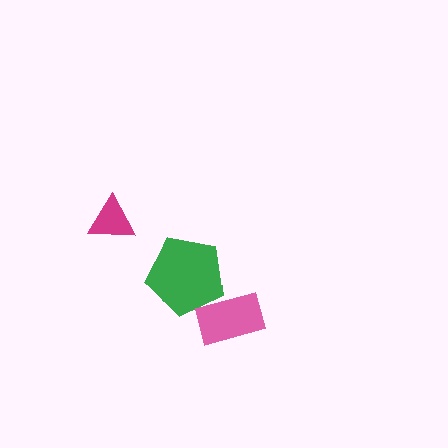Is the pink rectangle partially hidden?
No, no other shape covers it.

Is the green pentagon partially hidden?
Yes, it is partially covered by another shape.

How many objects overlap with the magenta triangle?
0 objects overlap with the magenta triangle.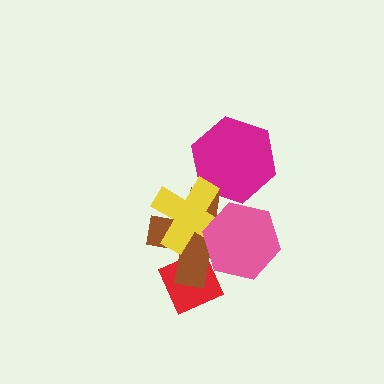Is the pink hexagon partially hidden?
No, no other shape covers it.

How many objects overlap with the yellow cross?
4 objects overlap with the yellow cross.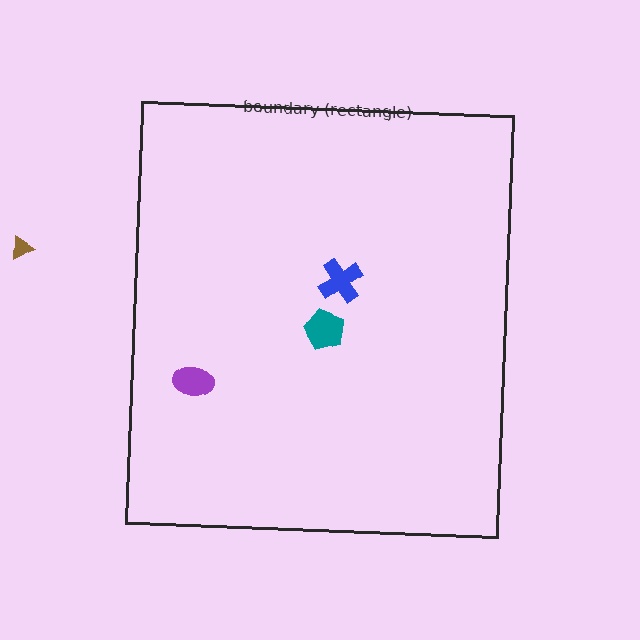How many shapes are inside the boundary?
3 inside, 1 outside.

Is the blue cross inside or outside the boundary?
Inside.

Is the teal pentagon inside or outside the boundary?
Inside.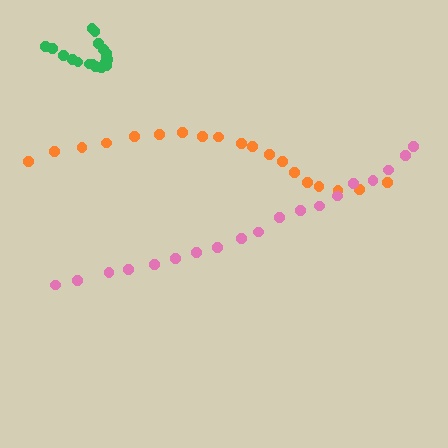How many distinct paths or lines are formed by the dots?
There are 3 distinct paths.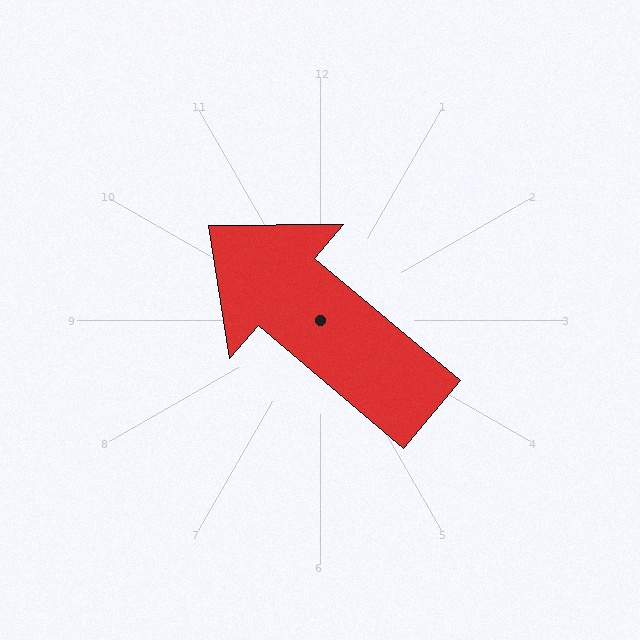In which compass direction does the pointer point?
Northwest.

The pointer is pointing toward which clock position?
Roughly 10 o'clock.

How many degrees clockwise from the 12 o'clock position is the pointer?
Approximately 310 degrees.